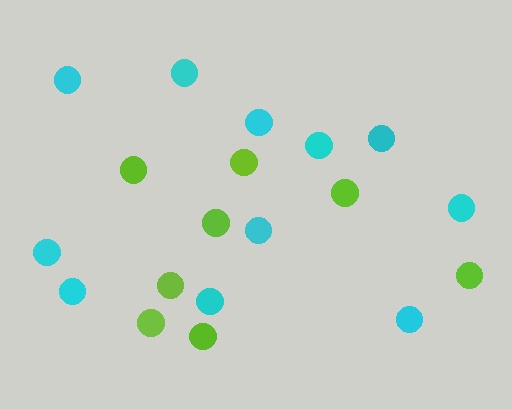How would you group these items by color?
There are 2 groups: one group of cyan circles (11) and one group of lime circles (8).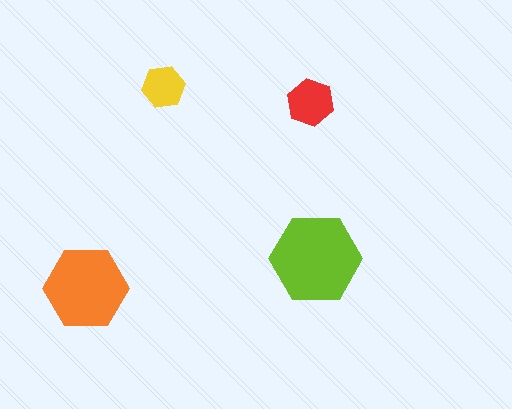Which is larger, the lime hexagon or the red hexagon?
The lime one.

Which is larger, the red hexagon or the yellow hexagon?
The red one.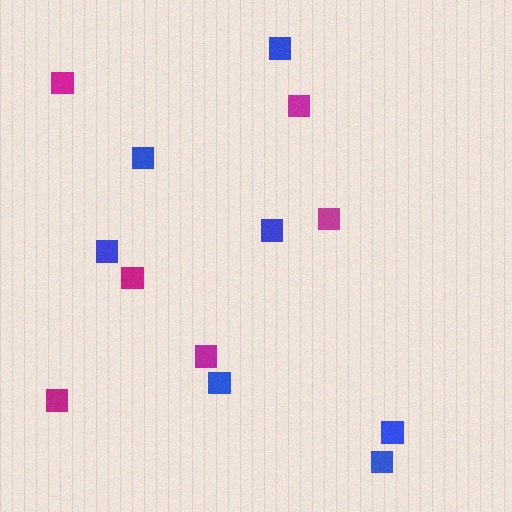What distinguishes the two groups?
There are 2 groups: one group of blue squares (7) and one group of magenta squares (6).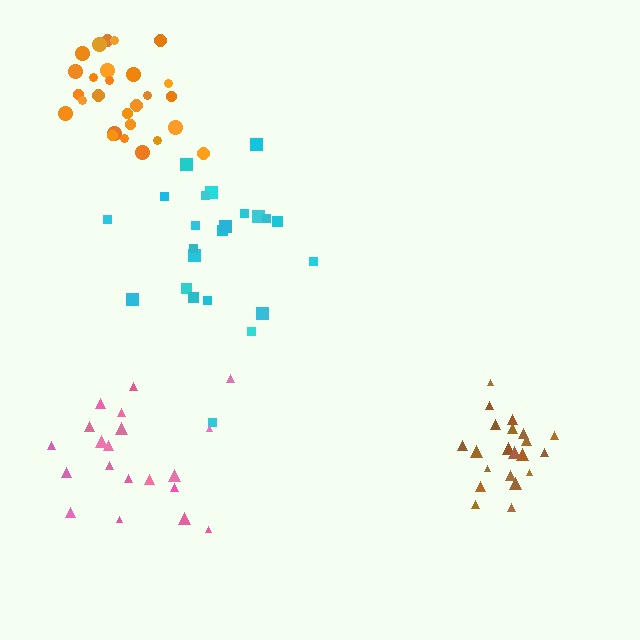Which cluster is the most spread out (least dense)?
Pink.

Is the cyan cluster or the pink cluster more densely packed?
Cyan.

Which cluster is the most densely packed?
Brown.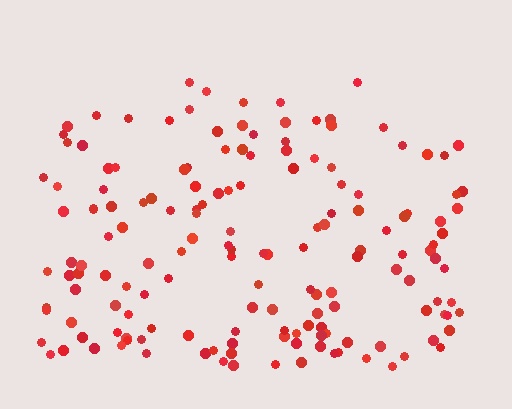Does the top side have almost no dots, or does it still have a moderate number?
Still a moderate number, just noticeably fewer than the bottom.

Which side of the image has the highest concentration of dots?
The bottom.